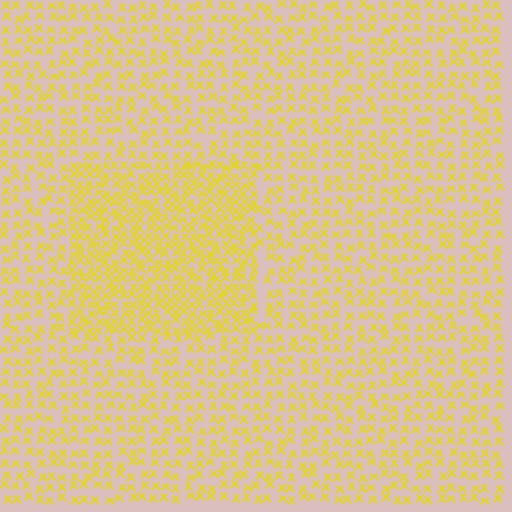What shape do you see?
I see a rectangle.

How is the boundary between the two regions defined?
The boundary is defined by a change in element density (approximately 1.8x ratio). All elements are the same color, size, and shape.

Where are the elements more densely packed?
The elements are more densely packed inside the rectangle boundary.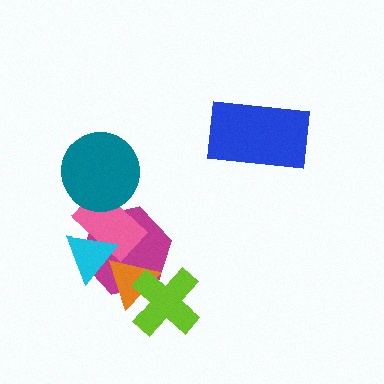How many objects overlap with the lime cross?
2 objects overlap with the lime cross.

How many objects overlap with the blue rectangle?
0 objects overlap with the blue rectangle.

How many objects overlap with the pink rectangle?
3 objects overlap with the pink rectangle.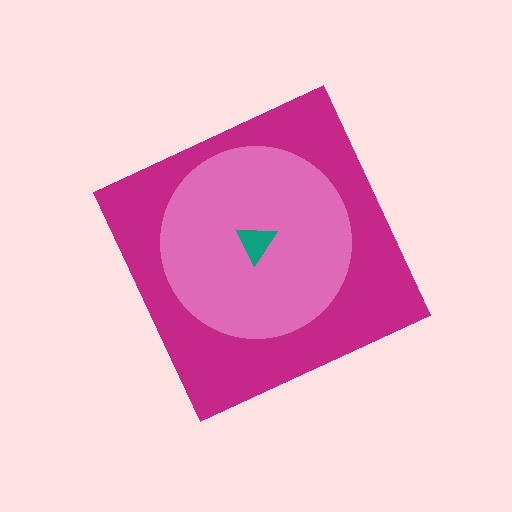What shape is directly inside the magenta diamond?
The pink circle.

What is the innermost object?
The teal triangle.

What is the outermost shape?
The magenta diamond.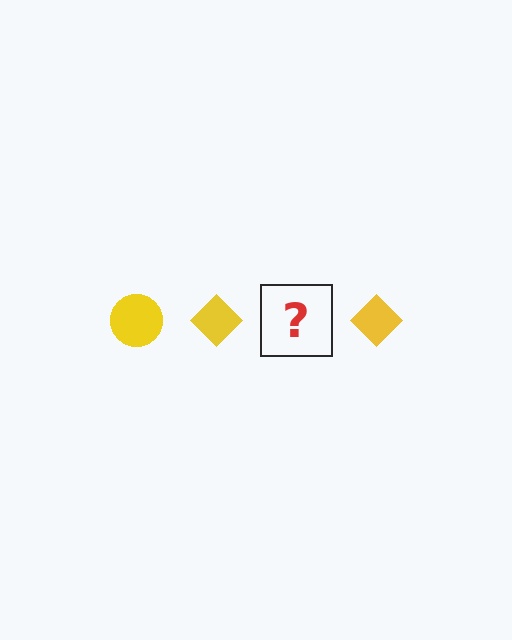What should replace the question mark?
The question mark should be replaced with a yellow circle.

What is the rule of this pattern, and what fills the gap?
The rule is that the pattern cycles through circle, diamond shapes in yellow. The gap should be filled with a yellow circle.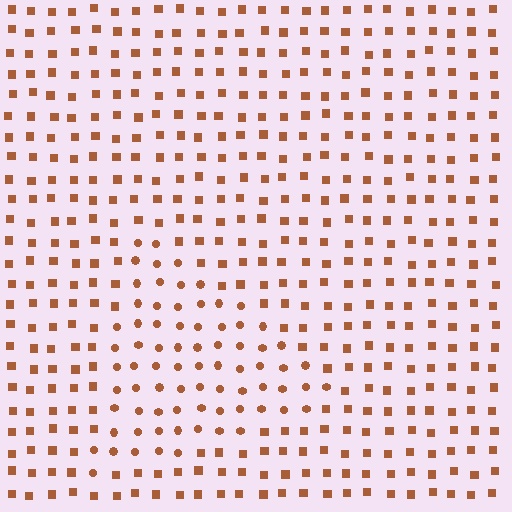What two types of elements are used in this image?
The image uses circles inside the triangle region and squares outside it.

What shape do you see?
I see a triangle.